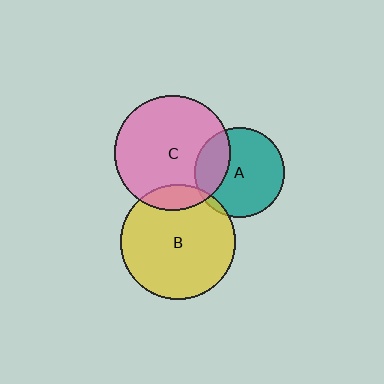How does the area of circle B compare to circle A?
Approximately 1.6 times.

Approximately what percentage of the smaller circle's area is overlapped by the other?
Approximately 5%.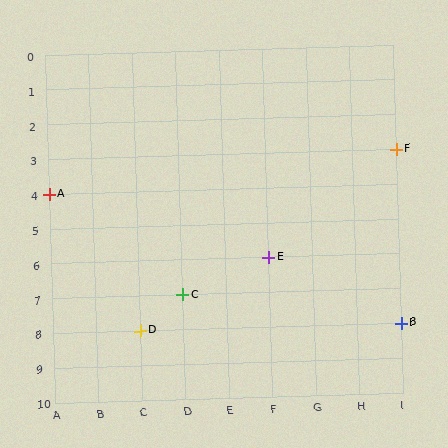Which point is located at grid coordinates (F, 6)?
Point E is at (F, 6).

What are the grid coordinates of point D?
Point D is at grid coordinates (C, 8).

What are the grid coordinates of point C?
Point C is at grid coordinates (D, 7).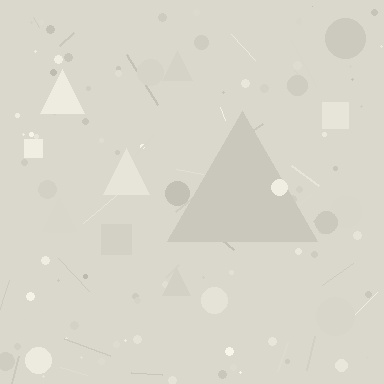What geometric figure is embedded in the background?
A triangle is embedded in the background.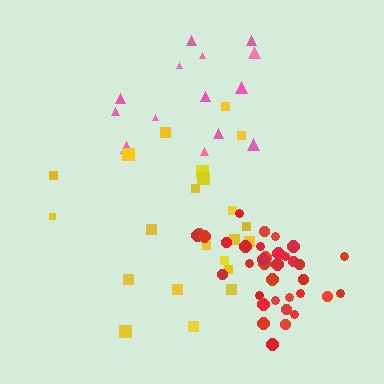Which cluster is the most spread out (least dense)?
Yellow.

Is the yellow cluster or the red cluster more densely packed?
Red.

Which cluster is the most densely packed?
Red.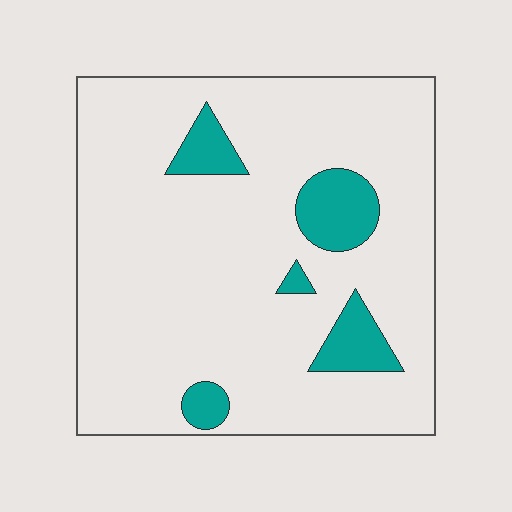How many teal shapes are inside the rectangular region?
5.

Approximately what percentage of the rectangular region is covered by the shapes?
Approximately 10%.